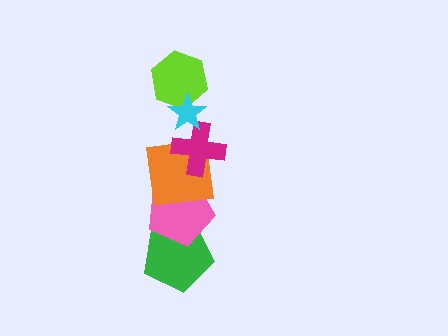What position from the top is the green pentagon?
The green pentagon is 6th from the top.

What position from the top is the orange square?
The orange square is 4th from the top.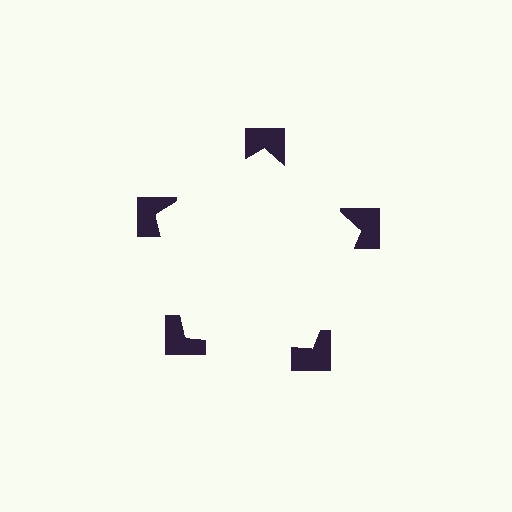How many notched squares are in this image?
There are 5 — one at each vertex of the illusory pentagon.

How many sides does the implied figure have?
5 sides.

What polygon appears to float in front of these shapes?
An illusory pentagon — its edges are inferred from the aligned wedge cuts in the notched squares, not physically drawn.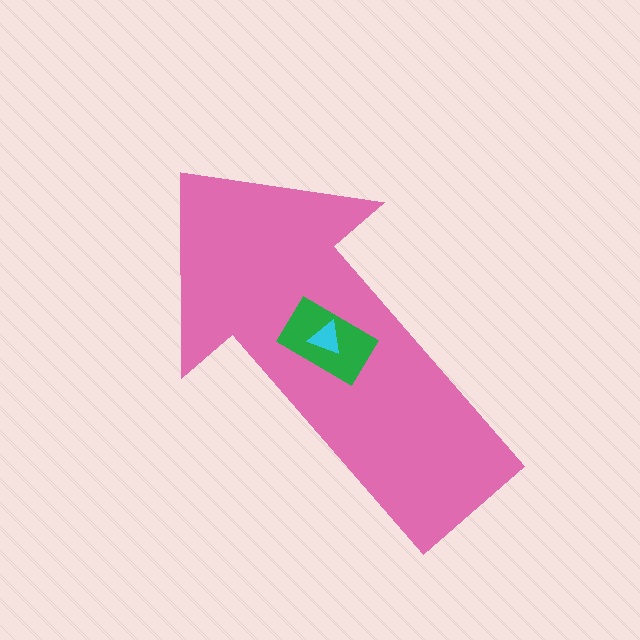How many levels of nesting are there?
3.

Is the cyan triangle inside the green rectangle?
Yes.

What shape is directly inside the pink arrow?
The green rectangle.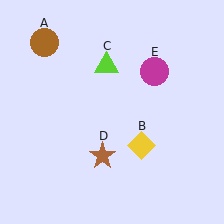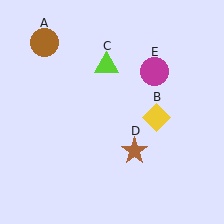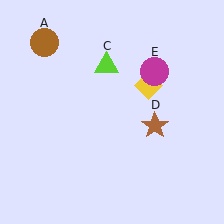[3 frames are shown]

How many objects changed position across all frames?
2 objects changed position: yellow diamond (object B), brown star (object D).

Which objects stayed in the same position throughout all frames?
Brown circle (object A) and lime triangle (object C) and magenta circle (object E) remained stationary.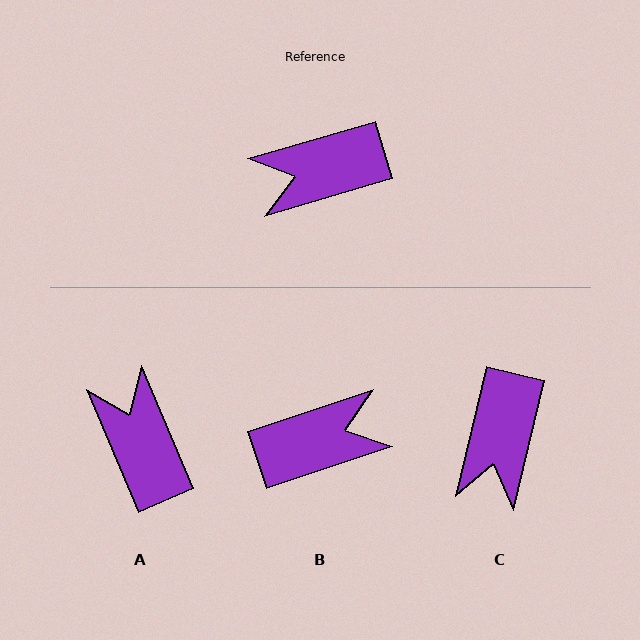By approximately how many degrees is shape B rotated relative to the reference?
Approximately 178 degrees clockwise.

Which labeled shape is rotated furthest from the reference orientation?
B, about 178 degrees away.